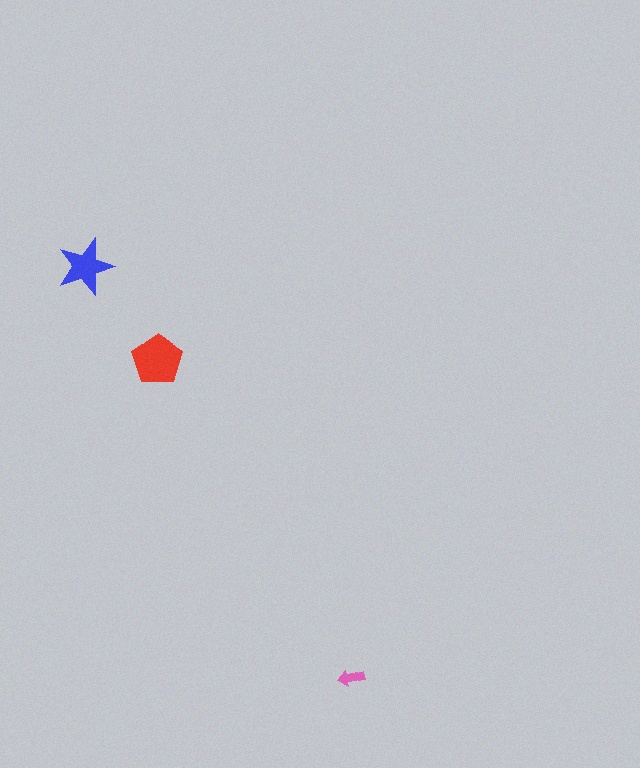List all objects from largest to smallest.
The red pentagon, the blue star, the pink arrow.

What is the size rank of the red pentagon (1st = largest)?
1st.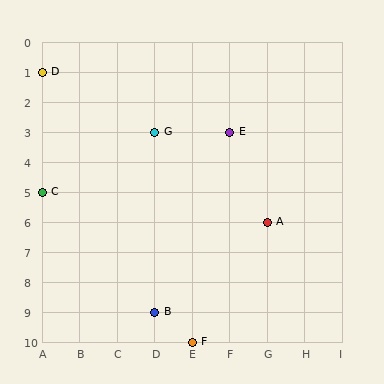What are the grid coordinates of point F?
Point F is at grid coordinates (E, 10).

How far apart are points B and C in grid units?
Points B and C are 3 columns and 4 rows apart (about 5.0 grid units diagonally).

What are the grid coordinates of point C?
Point C is at grid coordinates (A, 5).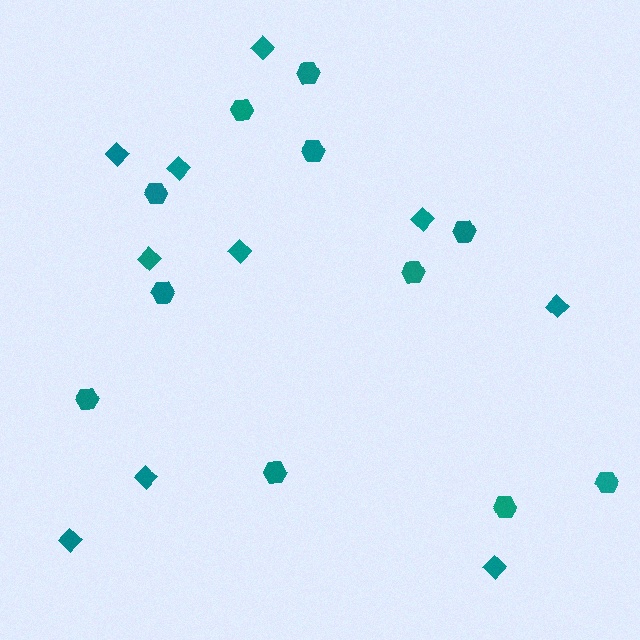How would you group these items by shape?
There are 2 groups: one group of hexagons (11) and one group of diamonds (10).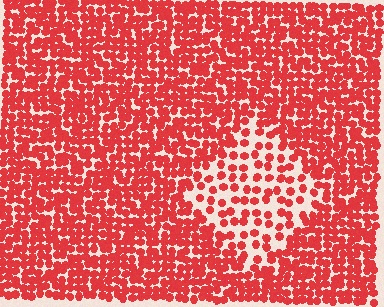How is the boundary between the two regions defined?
The boundary is defined by a change in element density (approximately 2.2x ratio). All elements are the same color, size, and shape.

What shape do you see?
I see a diamond.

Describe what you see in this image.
The image contains small red elements arranged at two different densities. A diamond-shaped region is visible where the elements are less densely packed than the surrounding area.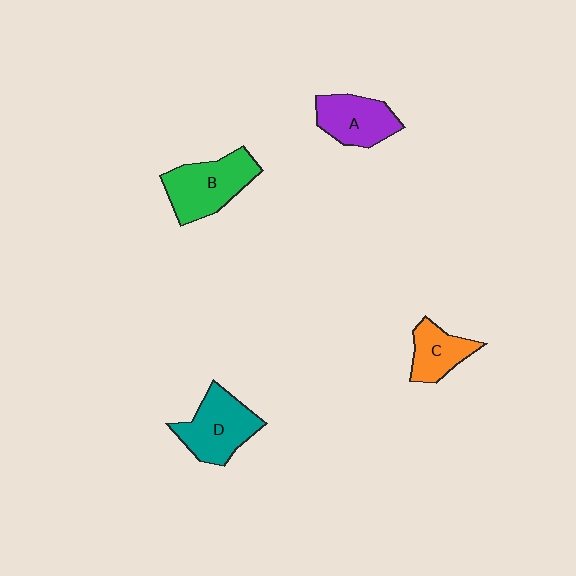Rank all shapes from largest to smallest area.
From largest to smallest: B (green), D (teal), A (purple), C (orange).